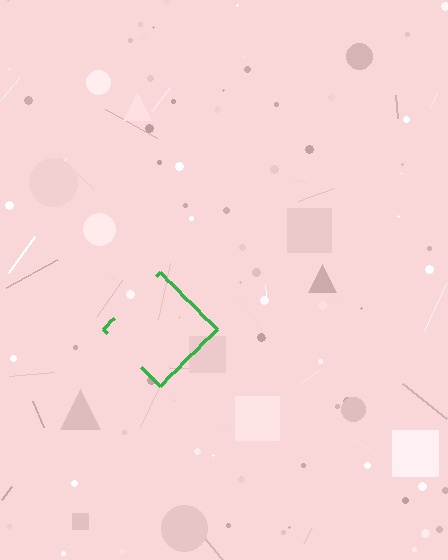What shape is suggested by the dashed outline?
The dashed outline suggests a diamond.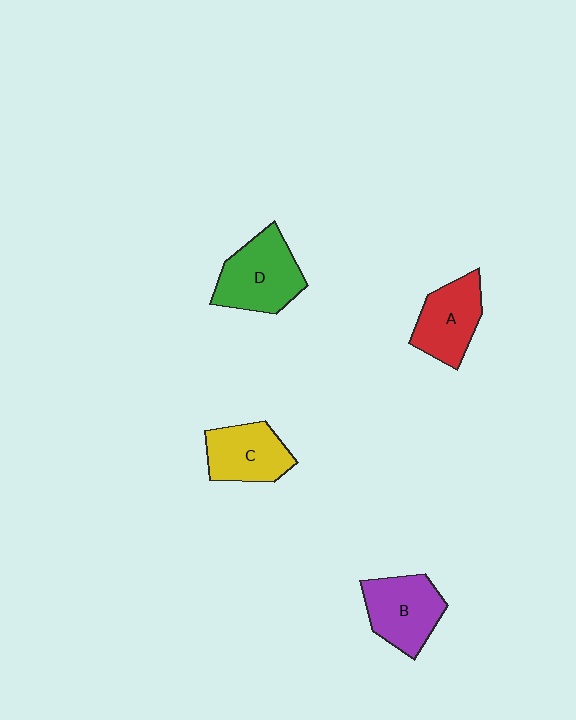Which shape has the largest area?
Shape D (green).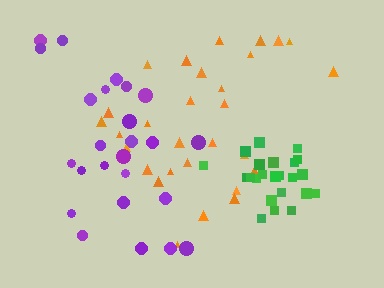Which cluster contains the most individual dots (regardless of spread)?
Orange (29).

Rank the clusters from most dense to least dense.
green, orange, purple.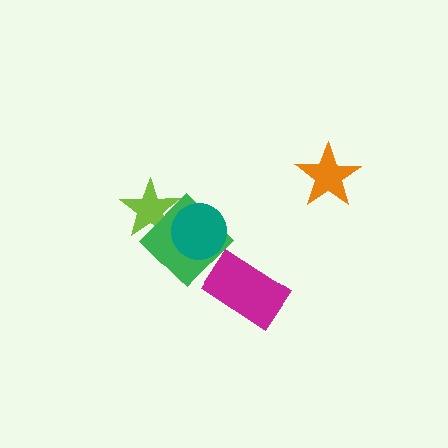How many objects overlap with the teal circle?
1 object overlaps with the teal circle.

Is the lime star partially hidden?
Yes, it is partially covered by another shape.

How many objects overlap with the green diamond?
2 objects overlap with the green diamond.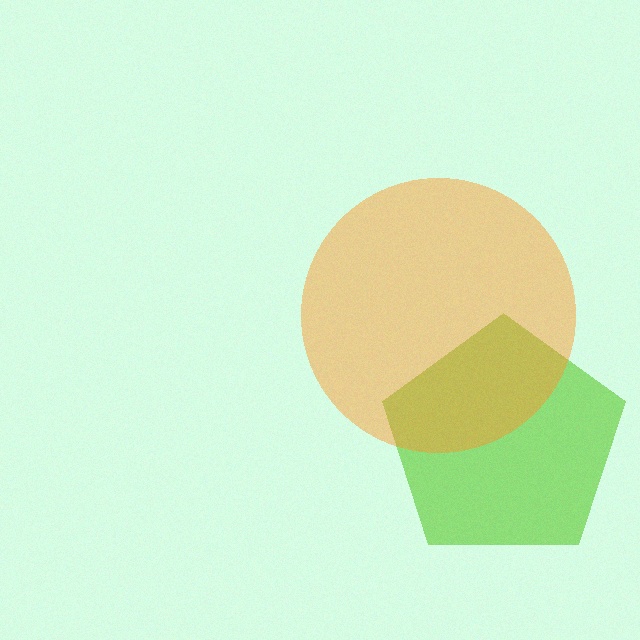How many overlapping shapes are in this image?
There are 2 overlapping shapes in the image.